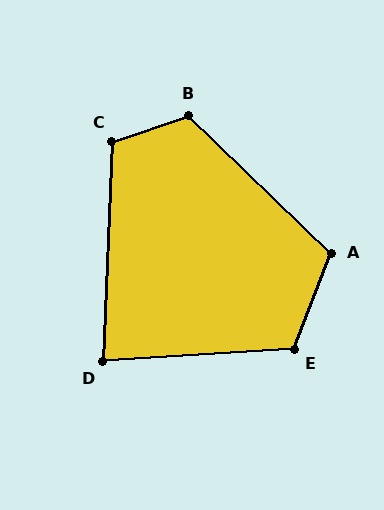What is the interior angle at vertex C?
Approximately 111 degrees (obtuse).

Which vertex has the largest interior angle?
B, at approximately 118 degrees.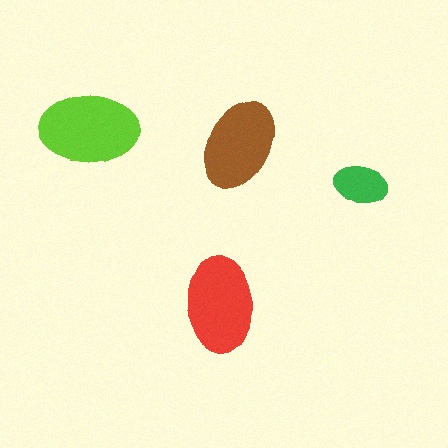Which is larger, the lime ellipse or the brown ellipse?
The lime one.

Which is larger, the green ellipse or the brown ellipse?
The brown one.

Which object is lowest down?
The red ellipse is bottommost.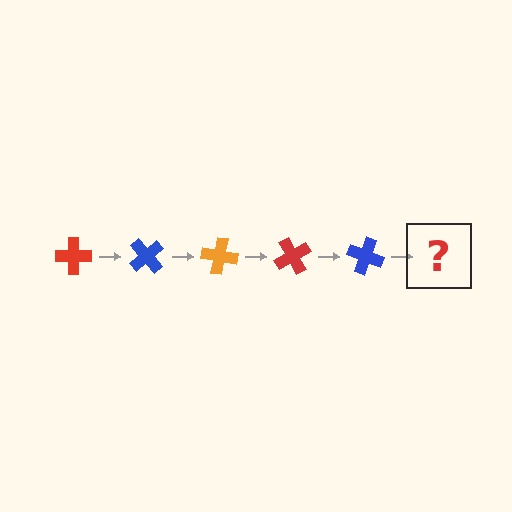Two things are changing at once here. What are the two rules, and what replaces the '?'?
The two rules are that it rotates 50 degrees each step and the color cycles through red, blue, and orange. The '?' should be an orange cross, rotated 250 degrees from the start.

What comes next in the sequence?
The next element should be an orange cross, rotated 250 degrees from the start.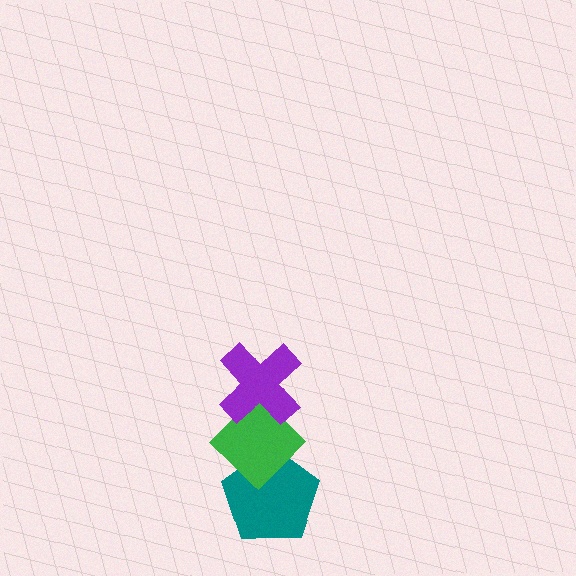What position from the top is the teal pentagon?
The teal pentagon is 3rd from the top.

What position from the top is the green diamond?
The green diamond is 2nd from the top.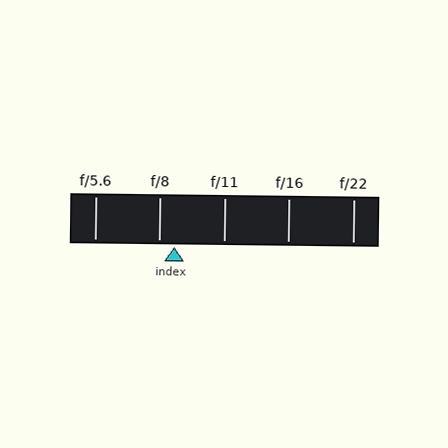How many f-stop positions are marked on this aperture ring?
There are 5 f-stop positions marked.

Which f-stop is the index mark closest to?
The index mark is closest to f/8.